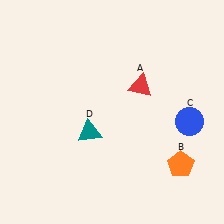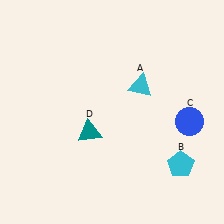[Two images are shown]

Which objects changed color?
A changed from red to cyan. B changed from orange to cyan.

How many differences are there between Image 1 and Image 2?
There are 2 differences between the two images.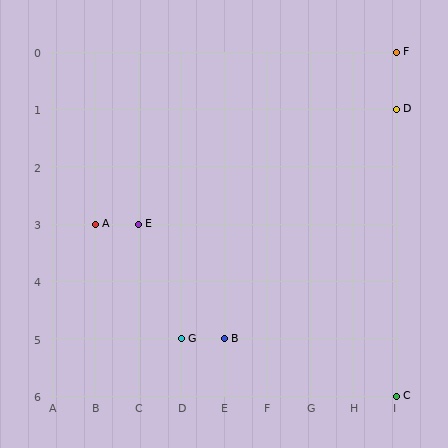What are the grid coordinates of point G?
Point G is at grid coordinates (D, 5).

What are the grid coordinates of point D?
Point D is at grid coordinates (I, 1).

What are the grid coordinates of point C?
Point C is at grid coordinates (I, 6).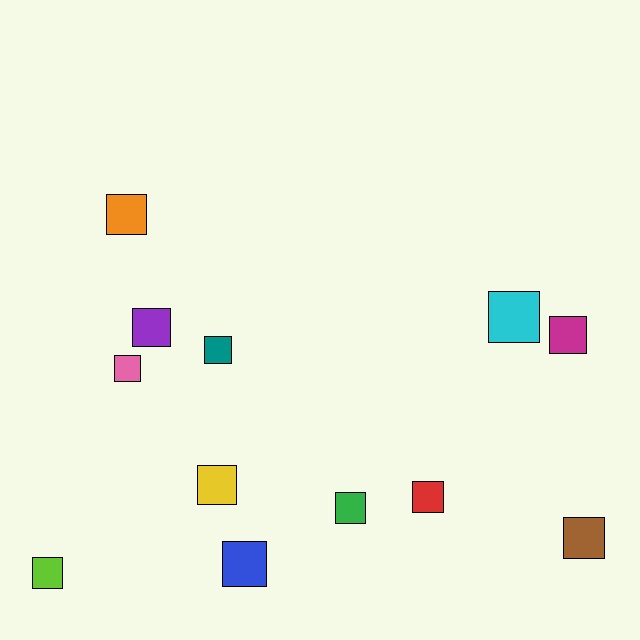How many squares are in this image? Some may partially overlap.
There are 12 squares.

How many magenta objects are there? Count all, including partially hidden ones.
There is 1 magenta object.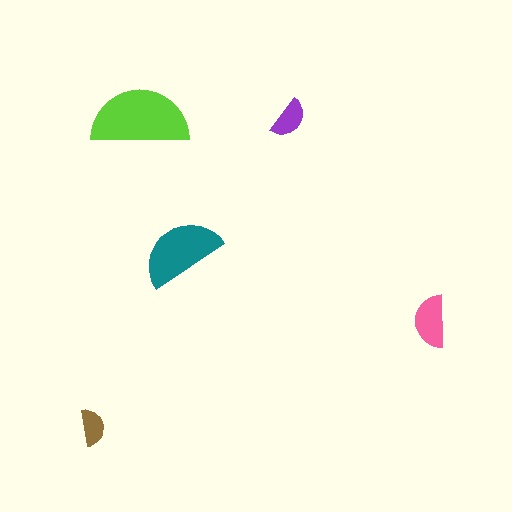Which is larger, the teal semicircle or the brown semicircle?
The teal one.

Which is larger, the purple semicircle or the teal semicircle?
The teal one.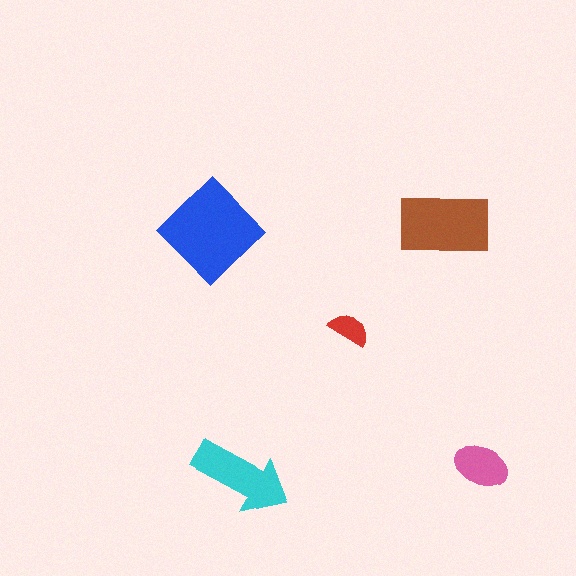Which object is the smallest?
The red semicircle.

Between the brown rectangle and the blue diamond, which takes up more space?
The blue diamond.